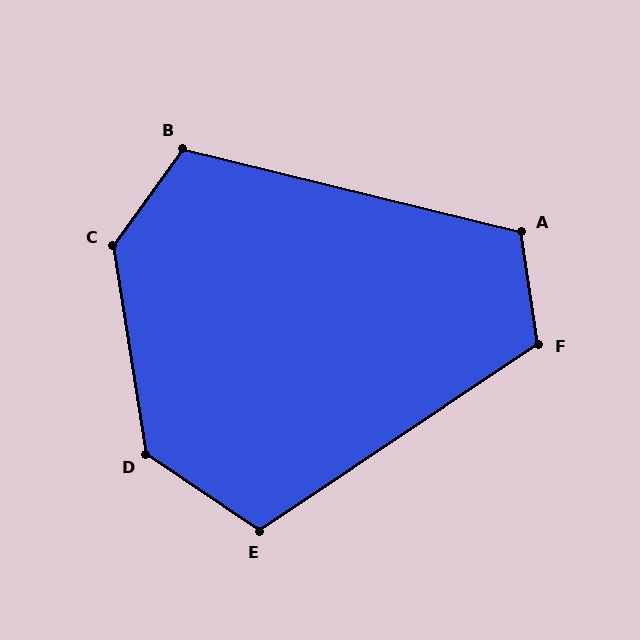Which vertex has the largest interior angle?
C, at approximately 136 degrees.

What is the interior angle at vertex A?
Approximately 112 degrees (obtuse).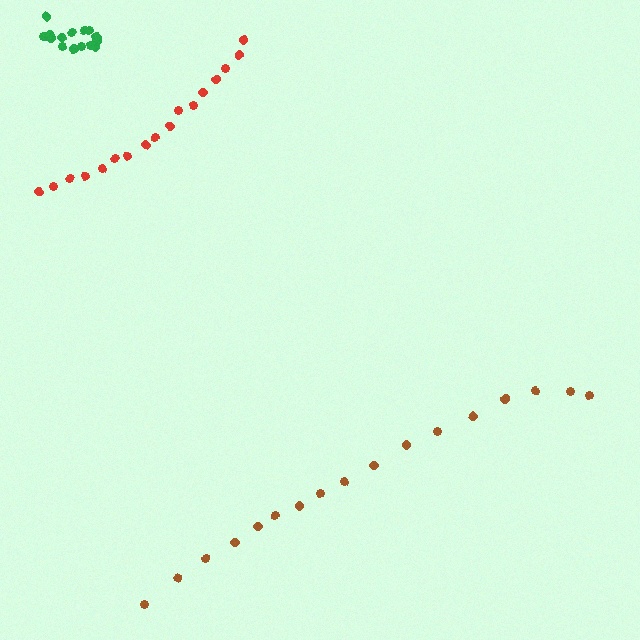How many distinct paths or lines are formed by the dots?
There are 3 distinct paths.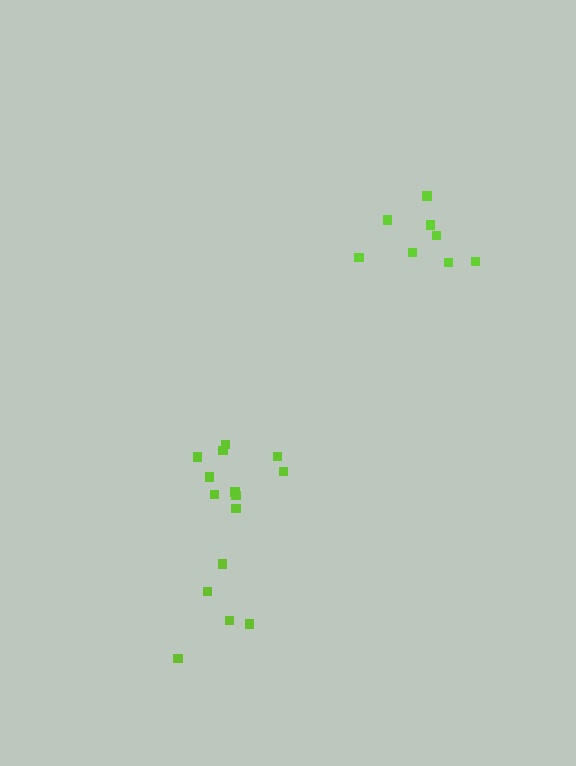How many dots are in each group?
Group 1: 5 dots, Group 2: 10 dots, Group 3: 8 dots (23 total).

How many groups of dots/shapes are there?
There are 3 groups.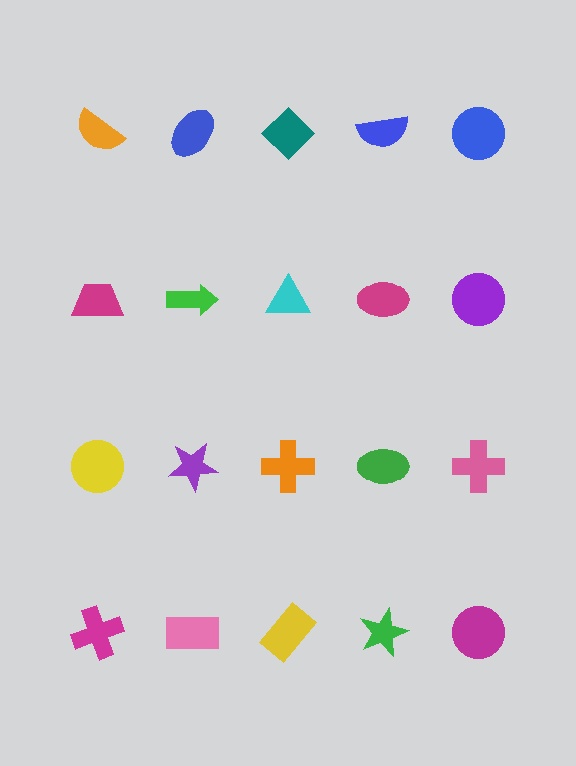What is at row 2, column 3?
A cyan triangle.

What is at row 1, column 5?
A blue circle.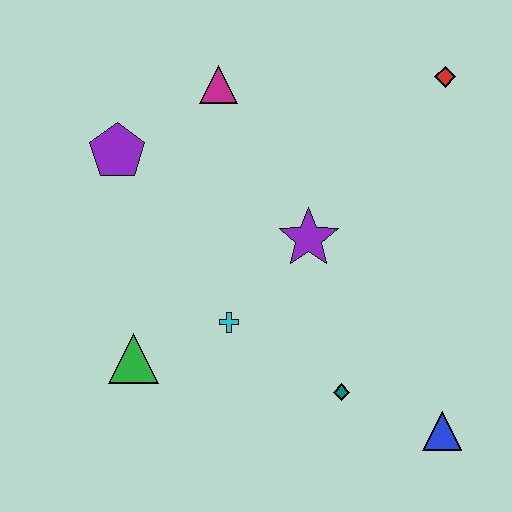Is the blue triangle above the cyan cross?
No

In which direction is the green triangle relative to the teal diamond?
The green triangle is to the left of the teal diamond.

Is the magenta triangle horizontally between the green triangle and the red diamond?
Yes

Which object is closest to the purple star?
The cyan cross is closest to the purple star.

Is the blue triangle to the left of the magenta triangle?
No